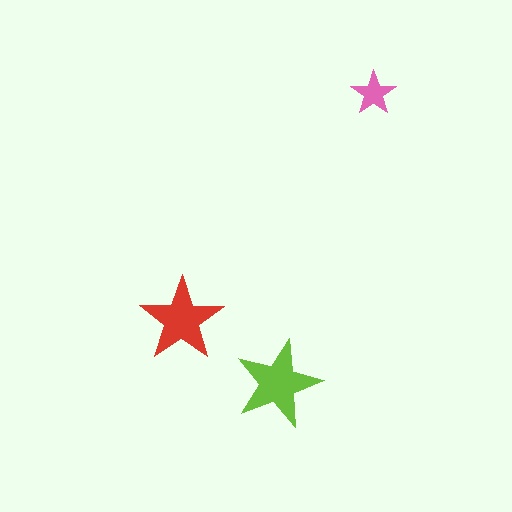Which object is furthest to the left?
The red star is leftmost.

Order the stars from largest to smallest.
the lime one, the red one, the pink one.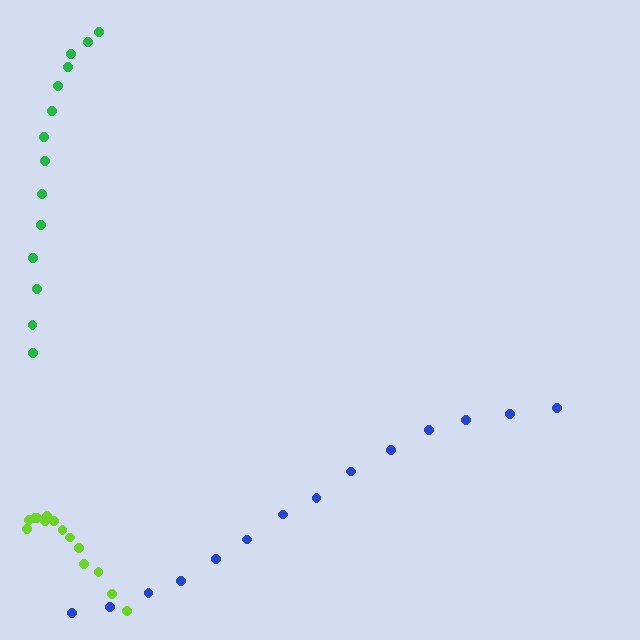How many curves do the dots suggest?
There are 3 distinct paths.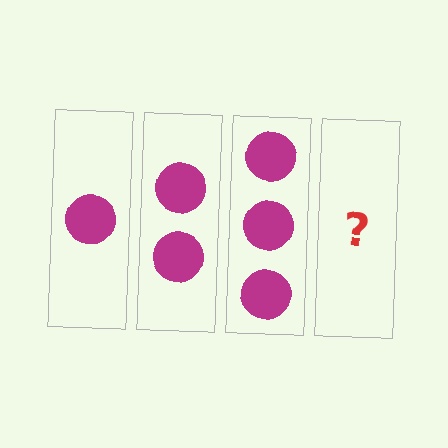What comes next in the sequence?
The next element should be 4 circles.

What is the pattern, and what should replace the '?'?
The pattern is that each step adds one more circle. The '?' should be 4 circles.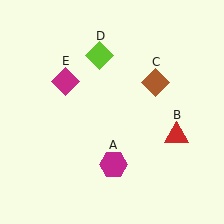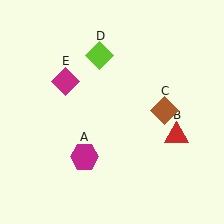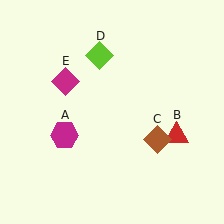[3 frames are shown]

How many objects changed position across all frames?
2 objects changed position: magenta hexagon (object A), brown diamond (object C).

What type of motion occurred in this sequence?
The magenta hexagon (object A), brown diamond (object C) rotated clockwise around the center of the scene.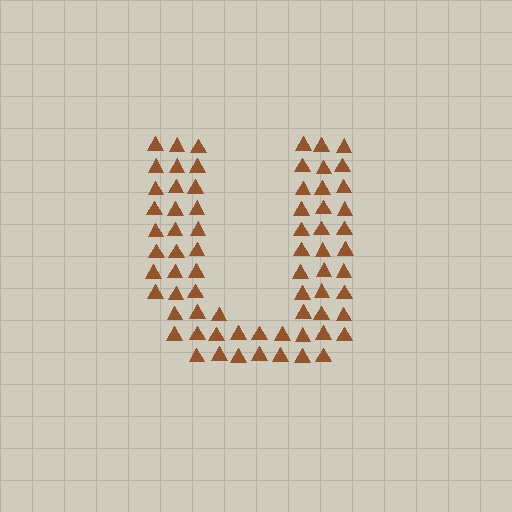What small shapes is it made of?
It is made of small triangles.